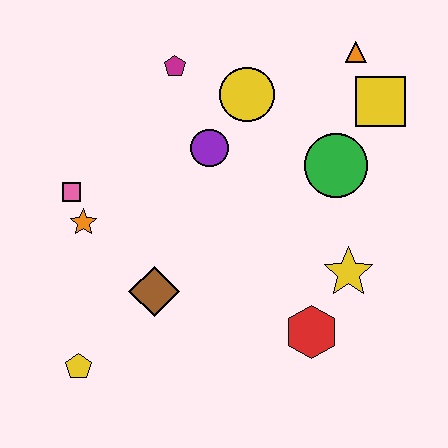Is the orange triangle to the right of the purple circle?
Yes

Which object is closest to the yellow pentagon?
The brown diamond is closest to the yellow pentagon.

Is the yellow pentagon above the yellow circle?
No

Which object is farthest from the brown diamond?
The orange triangle is farthest from the brown diamond.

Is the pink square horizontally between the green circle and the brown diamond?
No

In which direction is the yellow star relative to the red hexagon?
The yellow star is above the red hexagon.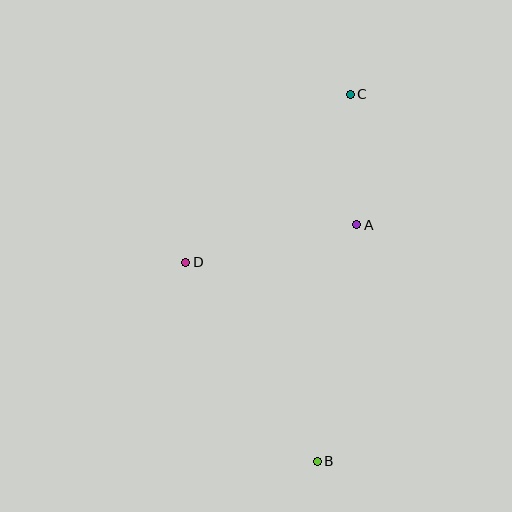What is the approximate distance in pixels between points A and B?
The distance between A and B is approximately 240 pixels.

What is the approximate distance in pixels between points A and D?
The distance between A and D is approximately 175 pixels.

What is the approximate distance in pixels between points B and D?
The distance between B and D is approximately 239 pixels.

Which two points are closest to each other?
Points A and C are closest to each other.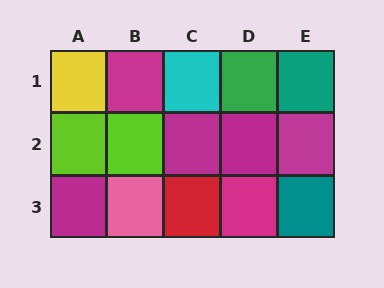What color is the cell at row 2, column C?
Magenta.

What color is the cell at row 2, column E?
Magenta.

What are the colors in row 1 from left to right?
Yellow, magenta, cyan, green, teal.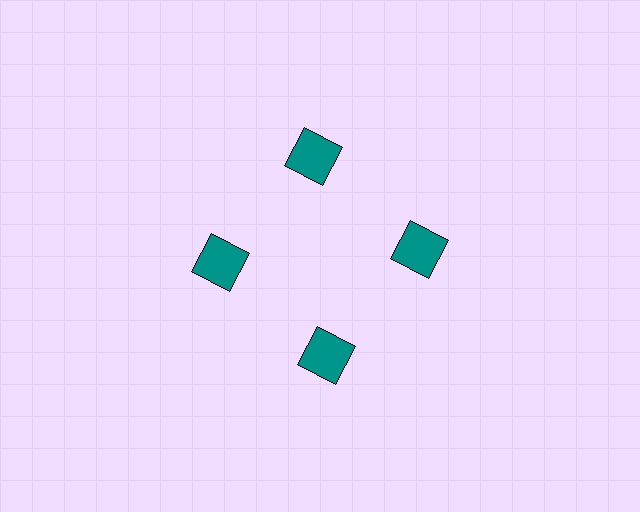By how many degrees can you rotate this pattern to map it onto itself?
The pattern maps onto itself every 90 degrees of rotation.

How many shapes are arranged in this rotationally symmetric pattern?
There are 4 shapes, arranged in 4 groups of 1.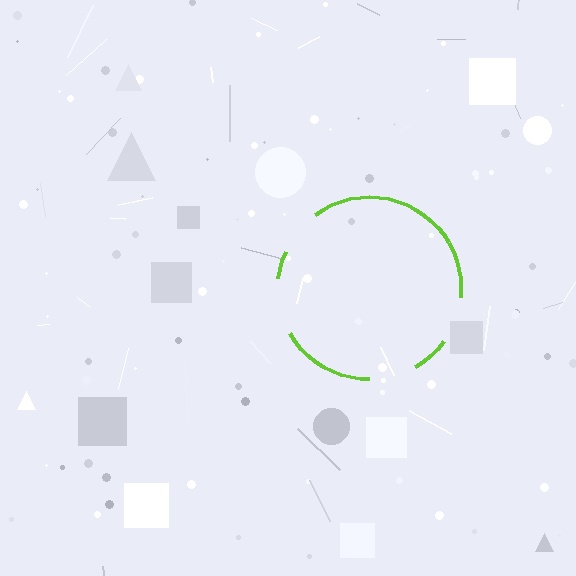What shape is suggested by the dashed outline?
The dashed outline suggests a circle.